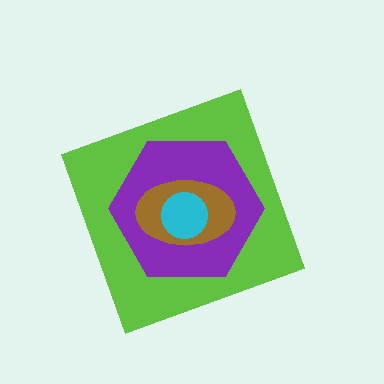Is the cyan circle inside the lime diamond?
Yes.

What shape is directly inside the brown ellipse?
The cyan circle.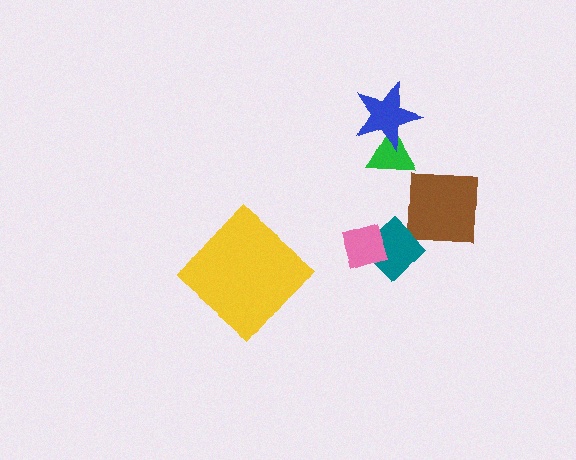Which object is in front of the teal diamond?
The pink diamond is in front of the teal diamond.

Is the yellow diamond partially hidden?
No, no other shape covers it.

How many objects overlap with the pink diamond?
1 object overlaps with the pink diamond.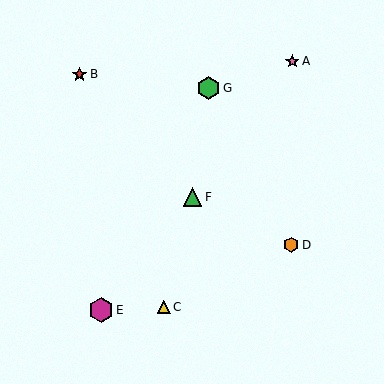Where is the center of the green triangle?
The center of the green triangle is at (192, 197).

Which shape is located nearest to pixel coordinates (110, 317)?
The magenta hexagon (labeled E) at (101, 310) is nearest to that location.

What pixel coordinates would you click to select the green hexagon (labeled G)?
Click at (209, 88) to select the green hexagon G.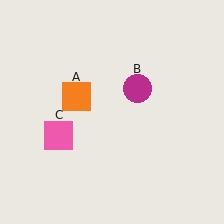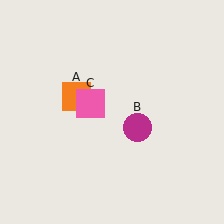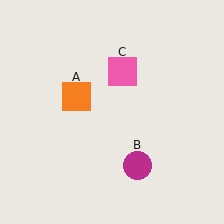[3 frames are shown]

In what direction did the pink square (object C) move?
The pink square (object C) moved up and to the right.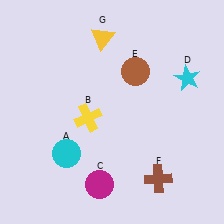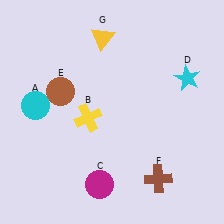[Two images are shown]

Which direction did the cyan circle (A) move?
The cyan circle (A) moved up.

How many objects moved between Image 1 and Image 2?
2 objects moved between the two images.